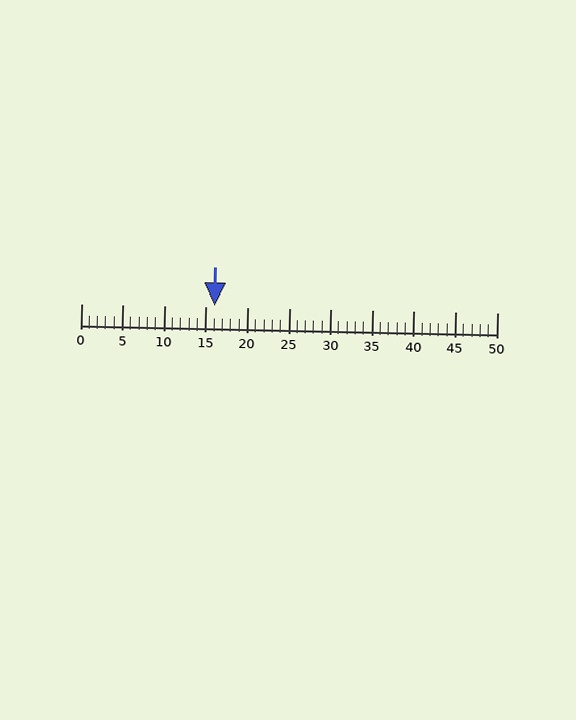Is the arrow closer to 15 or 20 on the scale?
The arrow is closer to 15.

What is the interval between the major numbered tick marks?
The major tick marks are spaced 5 units apart.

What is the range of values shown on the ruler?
The ruler shows values from 0 to 50.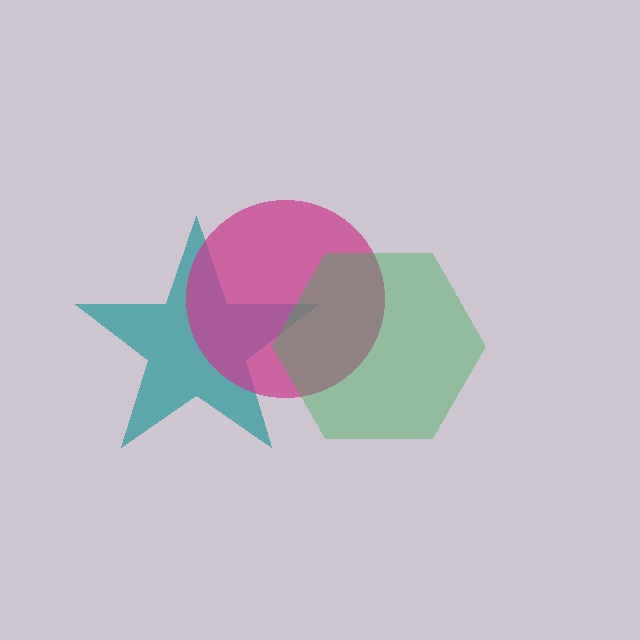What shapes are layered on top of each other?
The layered shapes are: a teal star, a magenta circle, a green hexagon.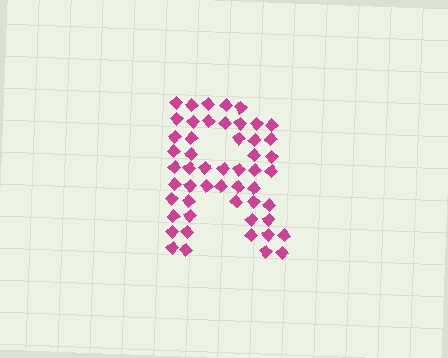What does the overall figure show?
The overall figure shows the letter R.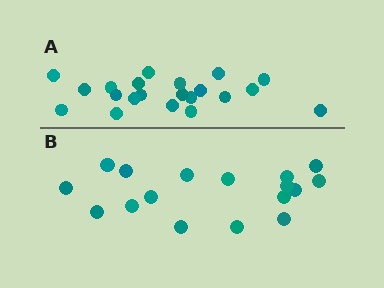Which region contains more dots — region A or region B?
Region A (the top region) has more dots.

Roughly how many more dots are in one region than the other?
Region A has about 4 more dots than region B.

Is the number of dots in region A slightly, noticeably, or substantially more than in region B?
Region A has only slightly more — the two regions are fairly close. The ratio is roughly 1.2 to 1.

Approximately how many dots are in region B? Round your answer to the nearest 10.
About 20 dots. (The exact count is 17, which rounds to 20.)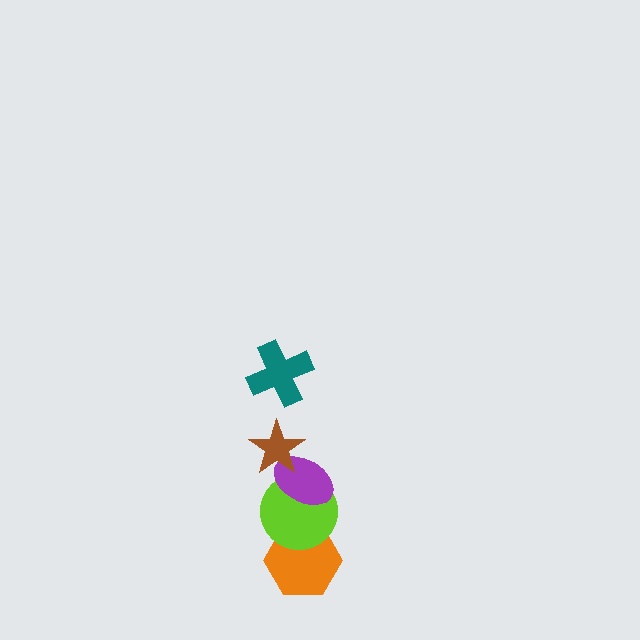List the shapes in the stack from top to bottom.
From top to bottom: the teal cross, the brown star, the purple ellipse, the lime circle, the orange hexagon.